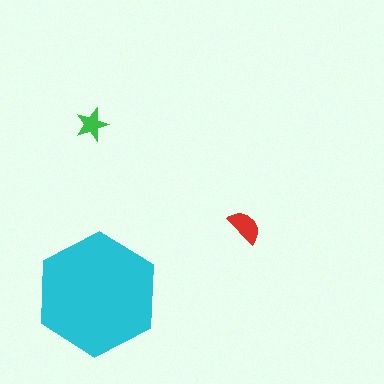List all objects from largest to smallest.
The cyan hexagon, the red semicircle, the green star.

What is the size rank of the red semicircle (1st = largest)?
2nd.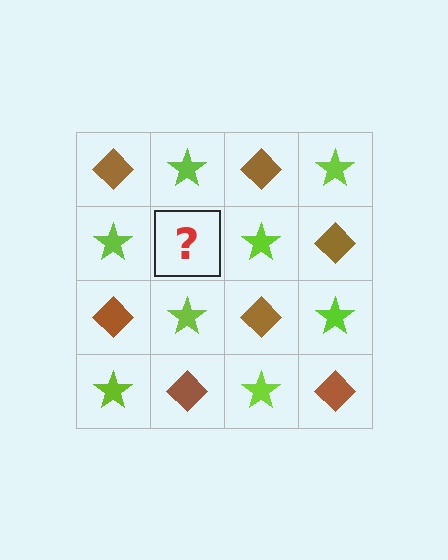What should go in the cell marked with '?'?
The missing cell should contain a brown diamond.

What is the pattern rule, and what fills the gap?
The rule is that it alternates brown diamond and lime star in a checkerboard pattern. The gap should be filled with a brown diamond.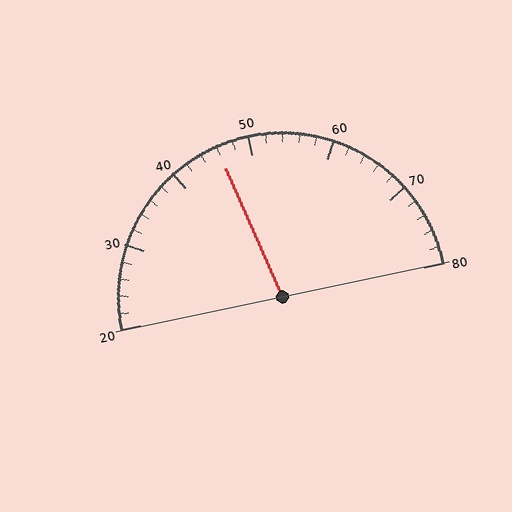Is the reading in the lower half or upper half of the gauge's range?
The reading is in the lower half of the range (20 to 80).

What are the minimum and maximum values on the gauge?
The gauge ranges from 20 to 80.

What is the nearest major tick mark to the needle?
The nearest major tick mark is 50.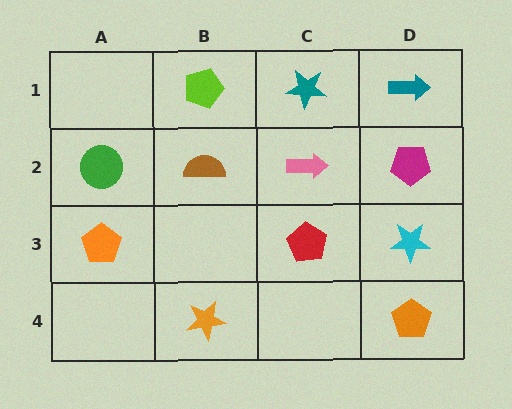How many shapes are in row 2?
4 shapes.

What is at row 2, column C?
A pink arrow.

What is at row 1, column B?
A lime pentagon.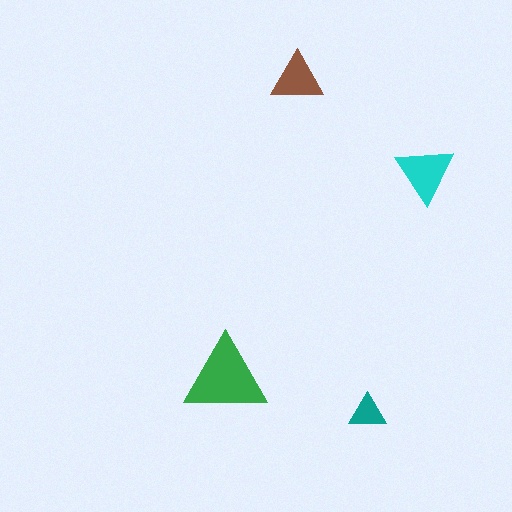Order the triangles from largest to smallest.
the green one, the cyan one, the brown one, the teal one.